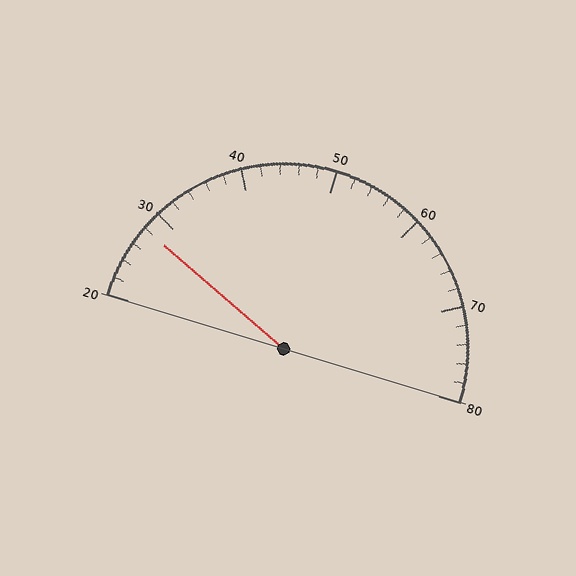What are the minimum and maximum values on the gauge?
The gauge ranges from 20 to 80.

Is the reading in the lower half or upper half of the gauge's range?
The reading is in the lower half of the range (20 to 80).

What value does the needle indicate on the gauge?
The needle indicates approximately 28.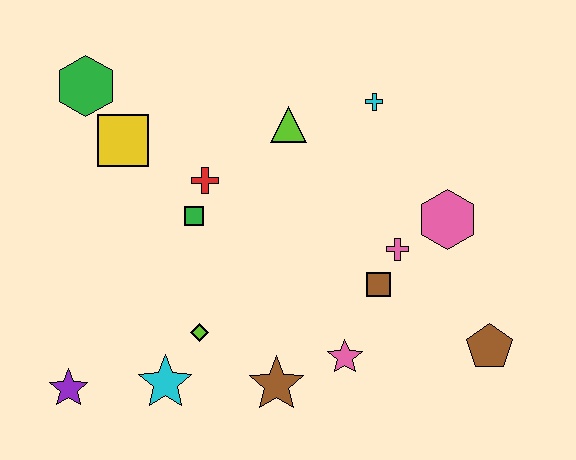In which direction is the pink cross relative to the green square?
The pink cross is to the right of the green square.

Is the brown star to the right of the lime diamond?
Yes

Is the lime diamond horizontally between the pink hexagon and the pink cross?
No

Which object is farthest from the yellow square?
The brown pentagon is farthest from the yellow square.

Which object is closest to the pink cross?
The brown square is closest to the pink cross.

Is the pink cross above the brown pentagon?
Yes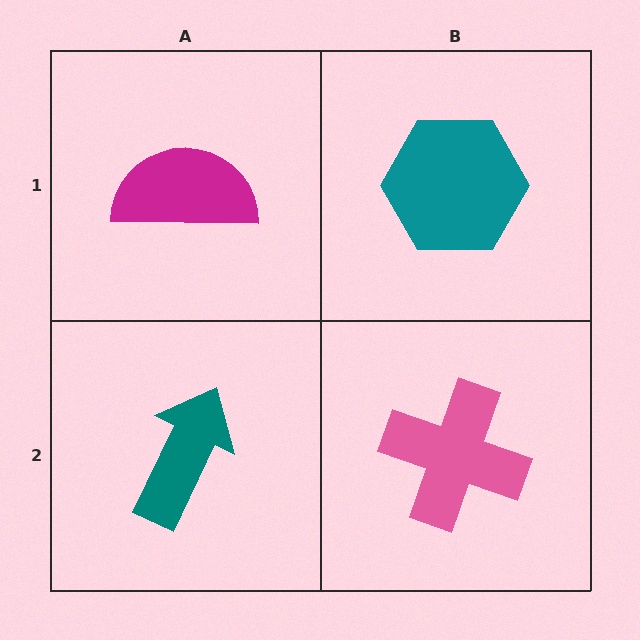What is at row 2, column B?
A pink cross.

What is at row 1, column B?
A teal hexagon.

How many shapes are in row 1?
2 shapes.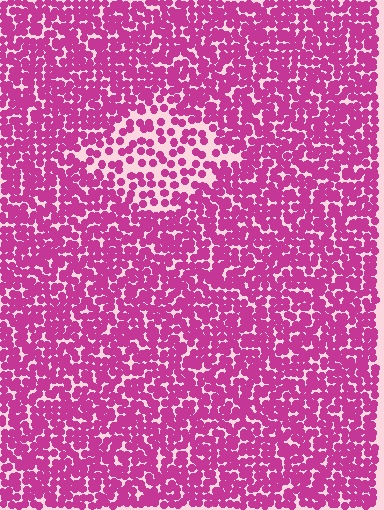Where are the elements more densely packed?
The elements are more densely packed outside the diamond boundary.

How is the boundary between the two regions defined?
The boundary is defined by a change in element density (approximately 2.1x ratio). All elements are the same color, size, and shape.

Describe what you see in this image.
The image contains small magenta elements arranged at two different densities. A diamond-shaped region is visible where the elements are less densely packed than the surrounding area.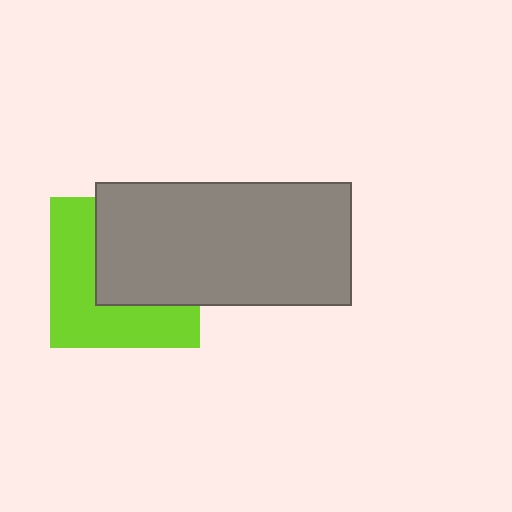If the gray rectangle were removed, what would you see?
You would see the complete lime square.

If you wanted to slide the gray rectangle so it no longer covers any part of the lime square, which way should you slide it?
Slide it toward the upper-right — that is the most direct way to separate the two shapes.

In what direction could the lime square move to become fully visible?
The lime square could move toward the lower-left. That would shift it out from behind the gray rectangle entirely.